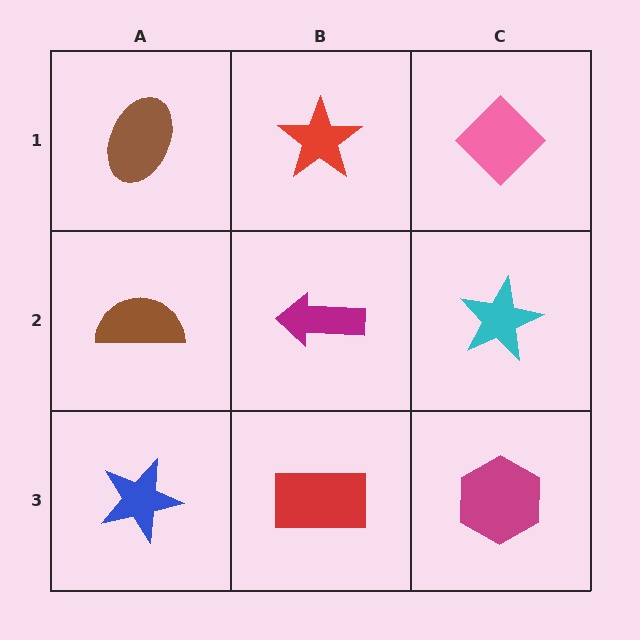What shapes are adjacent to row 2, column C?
A pink diamond (row 1, column C), a magenta hexagon (row 3, column C), a magenta arrow (row 2, column B).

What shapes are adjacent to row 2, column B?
A red star (row 1, column B), a red rectangle (row 3, column B), a brown semicircle (row 2, column A), a cyan star (row 2, column C).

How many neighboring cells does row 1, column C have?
2.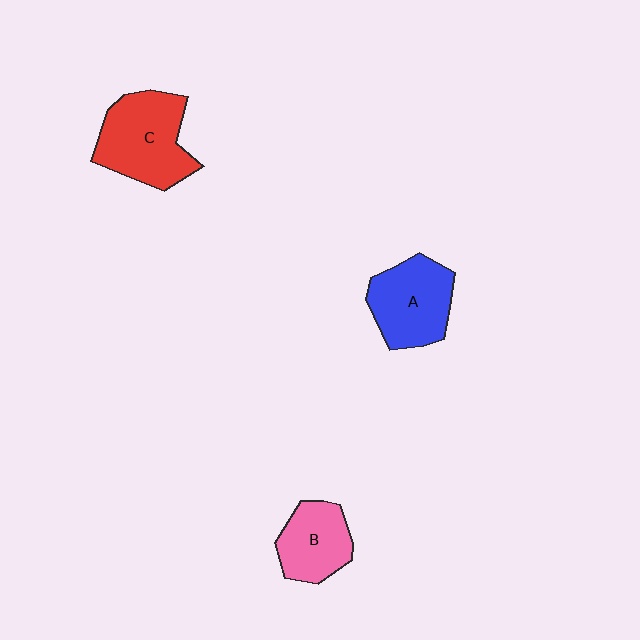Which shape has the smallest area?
Shape B (pink).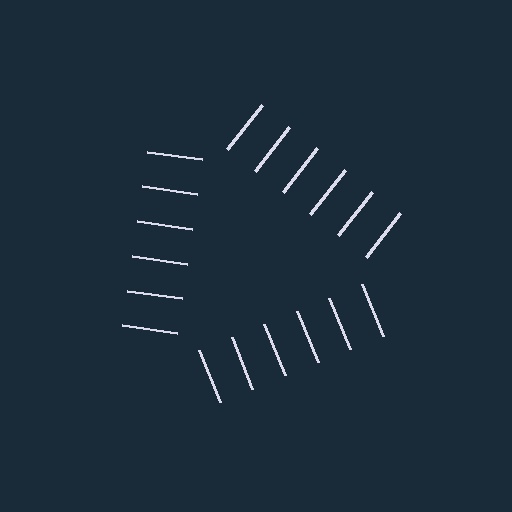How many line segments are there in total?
18 — 6 along each of the 3 edges.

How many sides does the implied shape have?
3 sides — the line-ends trace a triangle.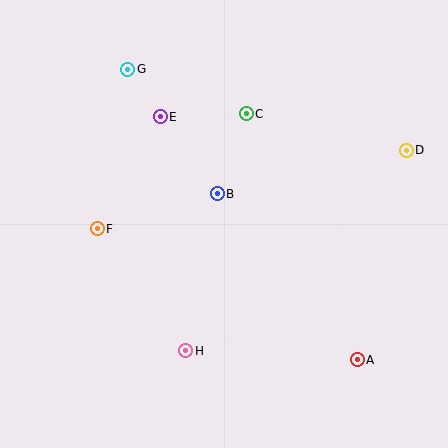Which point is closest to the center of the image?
Point B at (217, 194) is closest to the center.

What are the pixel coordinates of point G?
Point G is at (128, 69).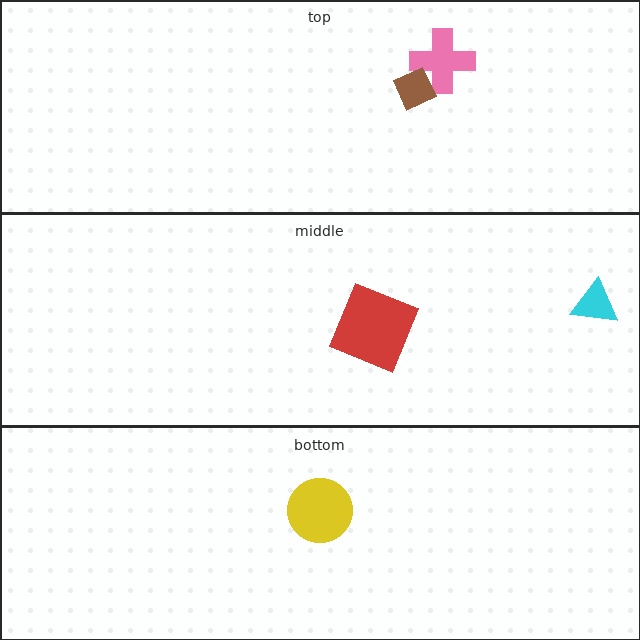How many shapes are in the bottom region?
1.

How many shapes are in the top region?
2.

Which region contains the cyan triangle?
The middle region.